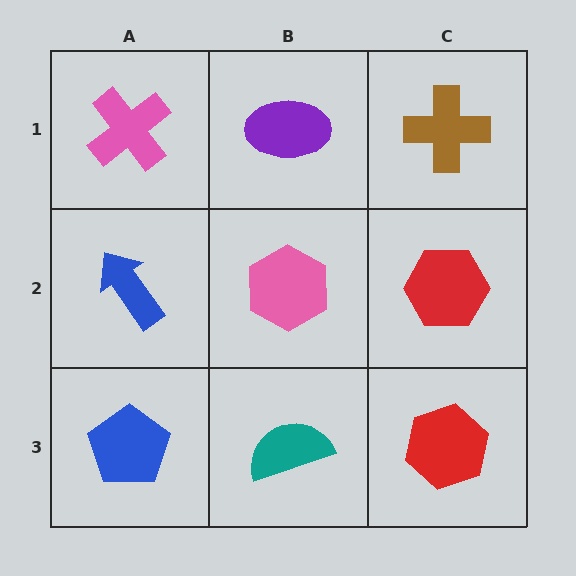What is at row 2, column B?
A pink hexagon.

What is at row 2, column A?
A blue arrow.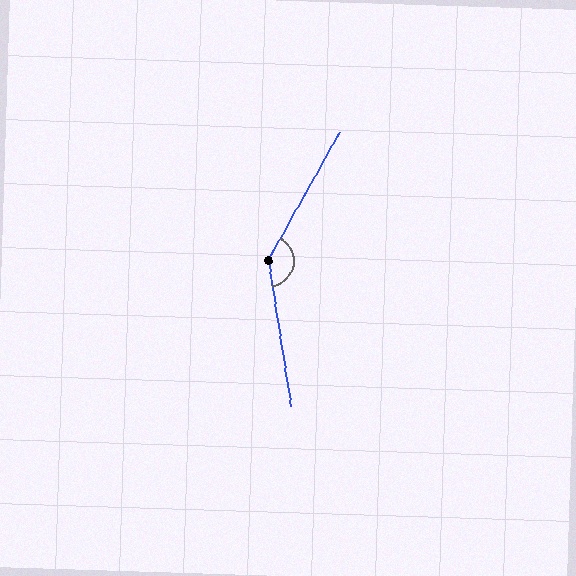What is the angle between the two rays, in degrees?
Approximately 142 degrees.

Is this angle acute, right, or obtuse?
It is obtuse.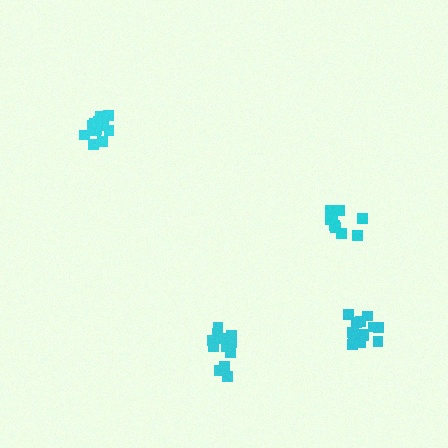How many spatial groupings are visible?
There are 4 spatial groupings.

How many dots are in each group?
Group 1: 12 dots, Group 2: 9 dots, Group 3: 12 dots, Group 4: 15 dots (48 total).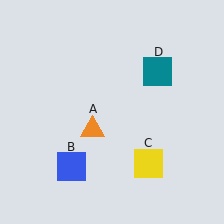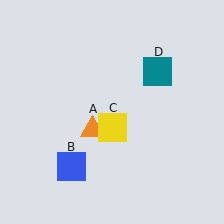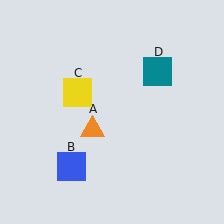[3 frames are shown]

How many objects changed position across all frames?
1 object changed position: yellow square (object C).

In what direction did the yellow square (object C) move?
The yellow square (object C) moved up and to the left.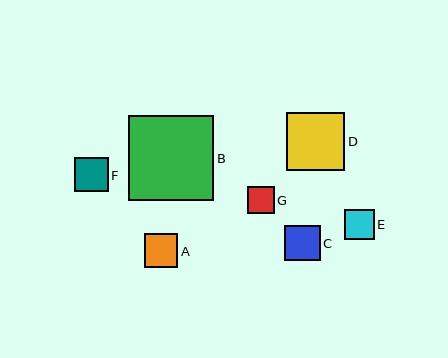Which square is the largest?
Square B is the largest with a size of approximately 85 pixels.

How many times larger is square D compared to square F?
Square D is approximately 1.7 times the size of square F.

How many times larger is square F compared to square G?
Square F is approximately 1.3 times the size of square G.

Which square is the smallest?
Square G is the smallest with a size of approximately 27 pixels.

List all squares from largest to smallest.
From largest to smallest: B, D, C, F, A, E, G.